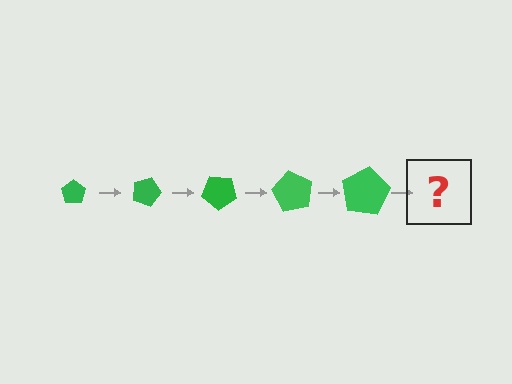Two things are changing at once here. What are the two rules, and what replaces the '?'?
The two rules are that the pentagon grows larger each step and it rotates 20 degrees each step. The '?' should be a pentagon, larger than the previous one and rotated 100 degrees from the start.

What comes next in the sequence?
The next element should be a pentagon, larger than the previous one and rotated 100 degrees from the start.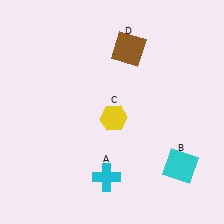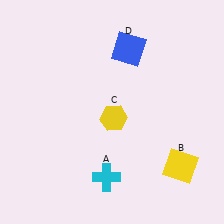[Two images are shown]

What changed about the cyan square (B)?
In Image 1, B is cyan. In Image 2, it changed to yellow.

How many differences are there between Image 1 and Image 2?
There are 2 differences between the two images.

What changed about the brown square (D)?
In Image 1, D is brown. In Image 2, it changed to blue.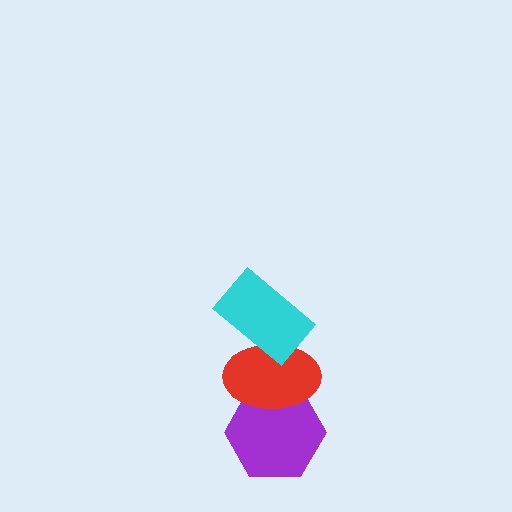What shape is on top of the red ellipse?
The cyan rectangle is on top of the red ellipse.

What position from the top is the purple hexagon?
The purple hexagon is 3rd from the top.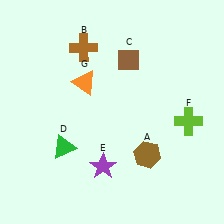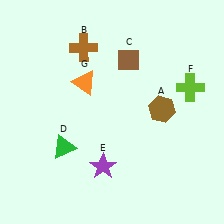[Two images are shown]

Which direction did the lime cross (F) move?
The lime cross (F) moved up.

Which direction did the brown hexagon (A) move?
The brown hexagon (A) moved up.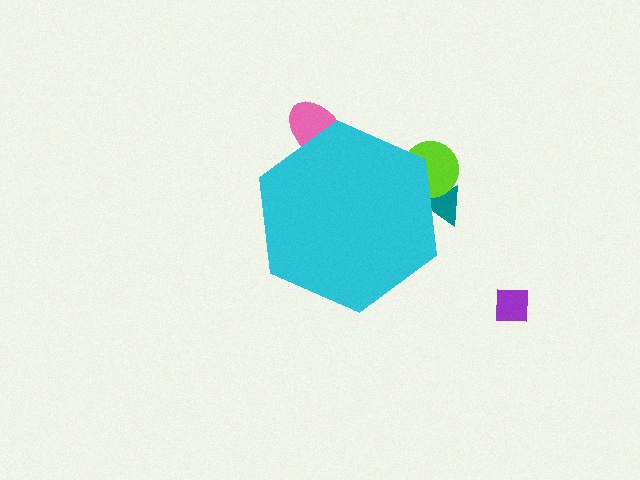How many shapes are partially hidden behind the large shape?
3 shapes are partially hidden.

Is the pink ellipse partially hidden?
Yes, the pink ellipse is partially hidden behind the cyan hexagon.